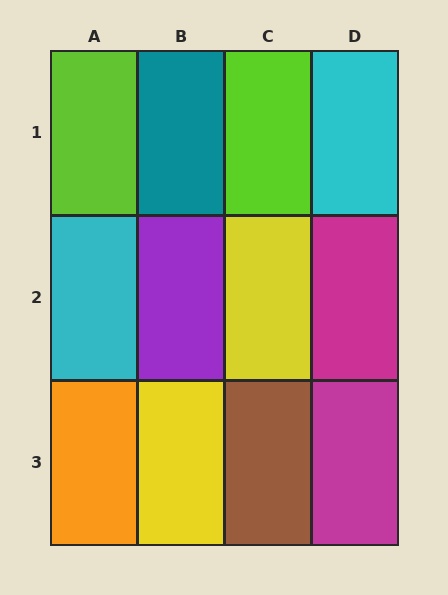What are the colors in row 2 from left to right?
Cyan, purple, yellow, magenta.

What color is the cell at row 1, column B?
Teal.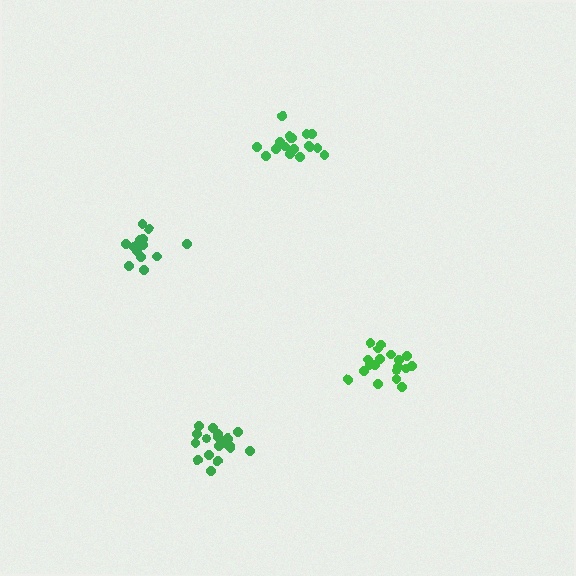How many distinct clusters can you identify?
There are 4 distinct clusters.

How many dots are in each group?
Group 1: 19 dots, Group 2: 18 dots, Group 3: 19 dots, Group 4: 14 dots (70 total).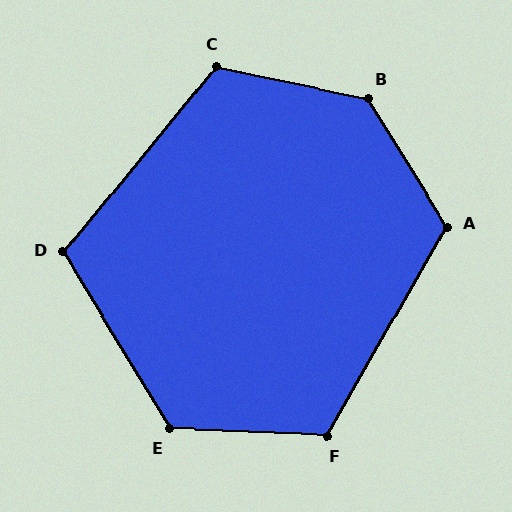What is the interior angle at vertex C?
Approximately 118 degrees (obtuse).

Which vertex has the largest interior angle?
B, at approximately 133 degrees.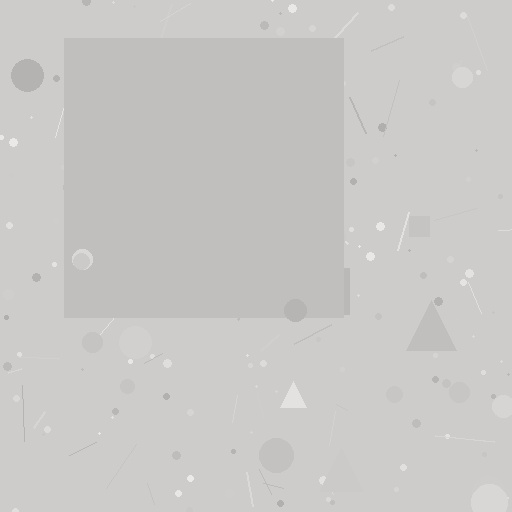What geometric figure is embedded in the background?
A square is embedded in the background.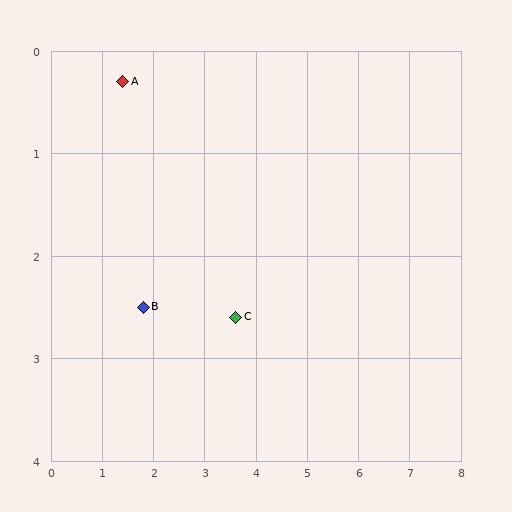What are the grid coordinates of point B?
Point B is at approximately (1.8, 2.5).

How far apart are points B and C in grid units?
Points B and C are about 1.8 grid units apart.